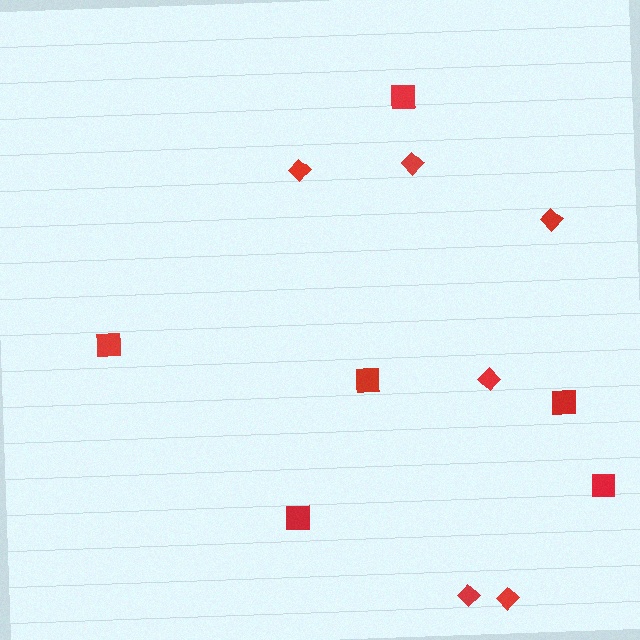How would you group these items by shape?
There are 2 groups: one group of diamonds (6) and one group of squares (6).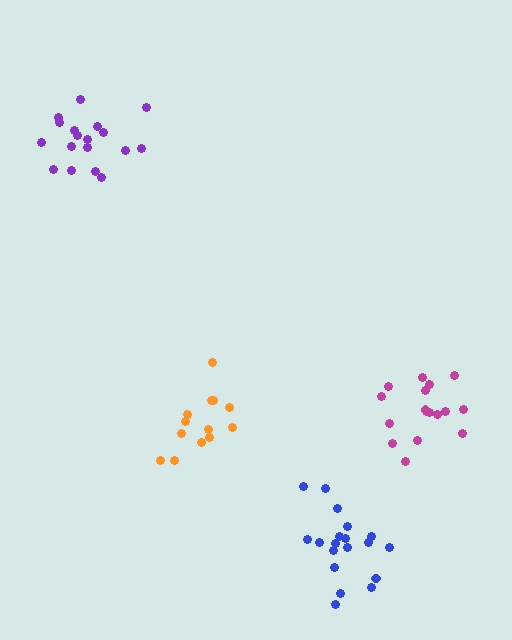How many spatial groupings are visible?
There are 4 spatial groupings.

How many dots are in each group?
Group 1: 13 dots, Group 2: 17 dots, Group 3: 18 dots, Group 4: 19 dots (67 total).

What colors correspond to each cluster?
The clusters are colored: orange, magenta, purple, blue.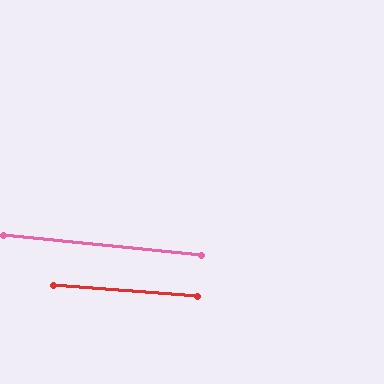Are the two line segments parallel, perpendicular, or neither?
Parallel — their directions differ by only 1.5°.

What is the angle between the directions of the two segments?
Approximately 2 degrees.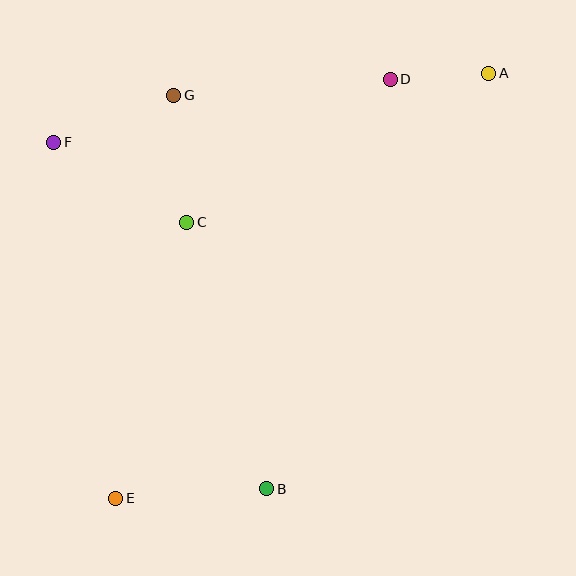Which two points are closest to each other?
Points A and D are closest to each other.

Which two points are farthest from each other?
Points A and E are farthest from each other.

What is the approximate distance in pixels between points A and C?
The distance between A and C is approximately 337 pixels.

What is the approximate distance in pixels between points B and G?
The distance between B and G is approximately 405 pixels.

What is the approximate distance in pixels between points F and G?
The distance between F and G is approximately 129 pixels.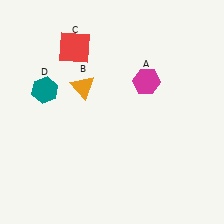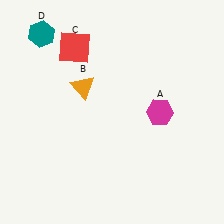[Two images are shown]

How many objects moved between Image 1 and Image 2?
2 objects moved between the two images.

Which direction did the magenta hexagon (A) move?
The magenta hexagon (A) moved down.